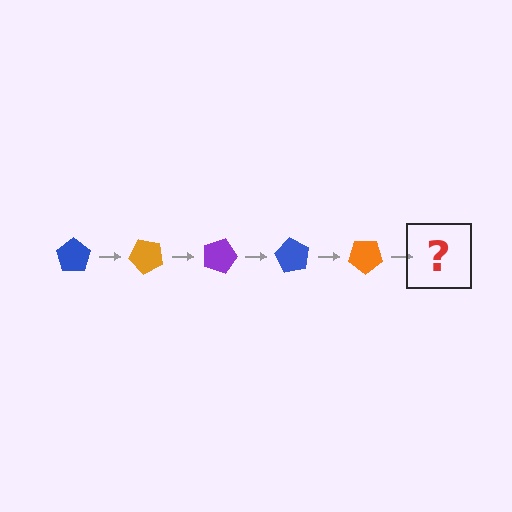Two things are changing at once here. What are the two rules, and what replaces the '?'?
The two rules are that it rotates 45 degrees each step and the color cycles through blue, orange, and purple. The '?' should be a purple pentagon, rotated 225 degrees from the start.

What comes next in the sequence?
The next element should be a purple pentagon, rotated 225 degrees from the start.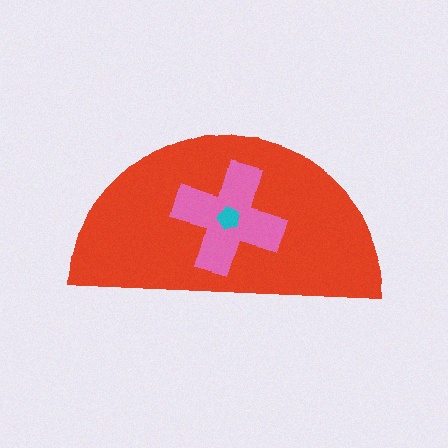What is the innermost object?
The cyan pentagon.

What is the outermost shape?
The red semicircle.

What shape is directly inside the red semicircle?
The pink cross.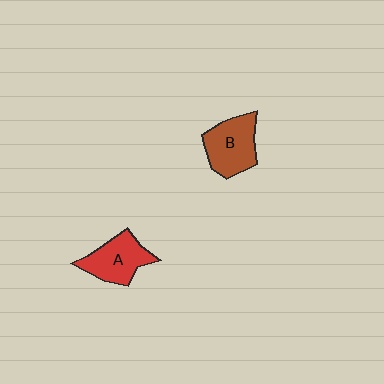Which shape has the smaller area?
Shape A (red).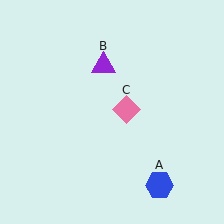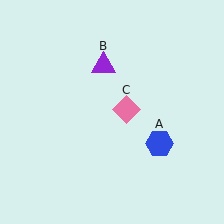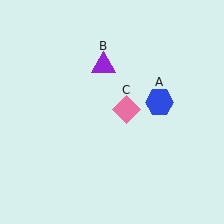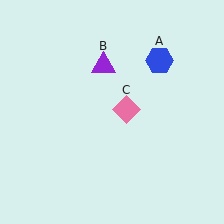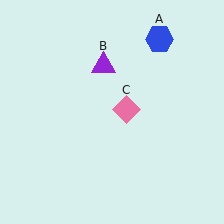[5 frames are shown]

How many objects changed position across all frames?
1 object changed position: blue hexagon (object A).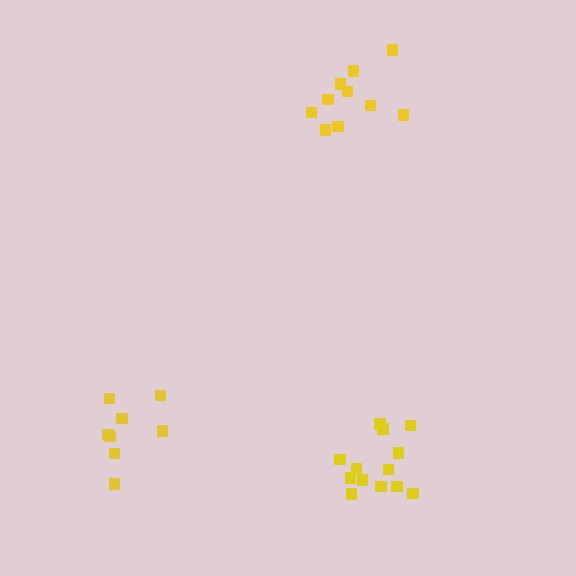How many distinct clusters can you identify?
There are 3 distinct clusters.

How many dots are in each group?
Group 1: 13 dots, Group 2: 10 dots, Group 3: 8 dots (31 total).